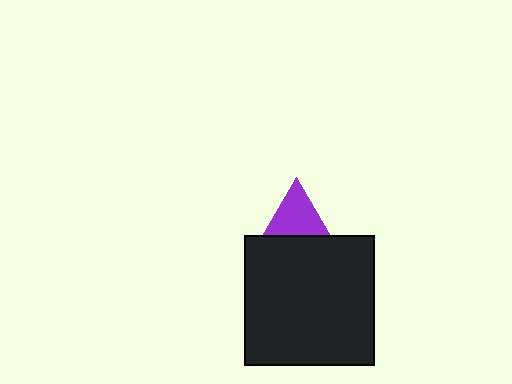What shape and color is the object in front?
The object in front is a black square.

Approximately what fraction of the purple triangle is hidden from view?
Roughly 52% of the purple triangle is hidden behind the black square.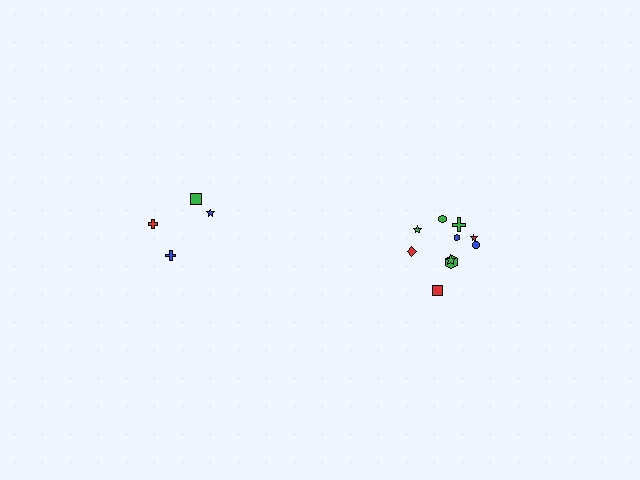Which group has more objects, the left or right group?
The right group.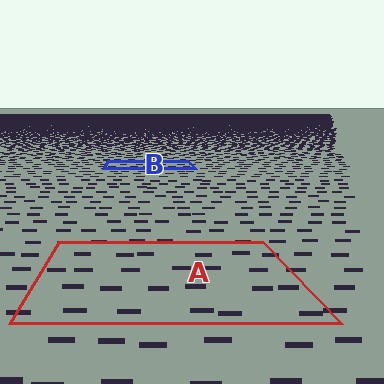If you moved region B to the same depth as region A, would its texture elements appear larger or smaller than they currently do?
They would appear larger. At a closer depth, the same texture elements are projected at a bigger on-screen size.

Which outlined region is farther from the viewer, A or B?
Region B is farther from the viewer — the texture elements inside it appear smaller and more densely packed.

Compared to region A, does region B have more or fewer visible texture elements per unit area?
Region B has more texture elements per unit area — they are packed more densely because it is farther away.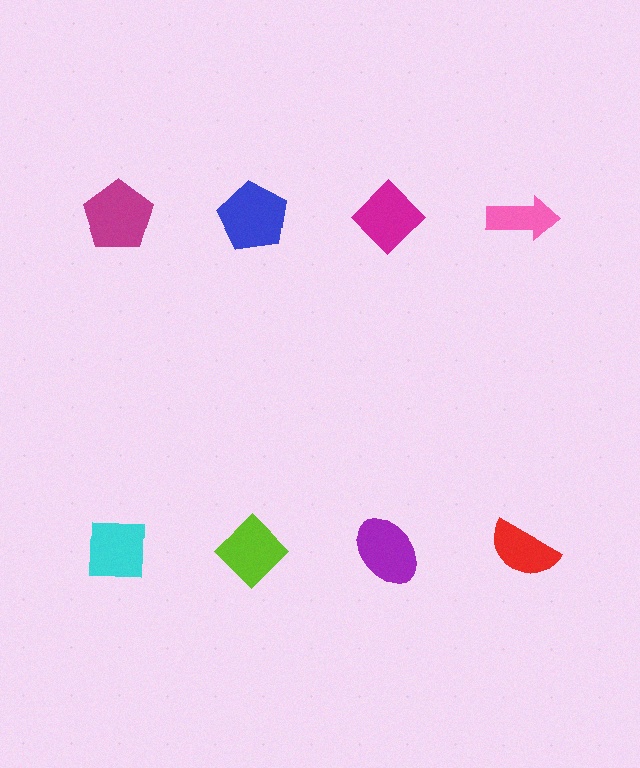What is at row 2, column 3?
A purple ellipse.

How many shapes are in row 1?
4 shapes.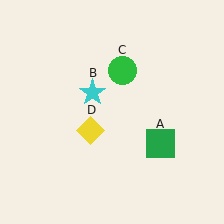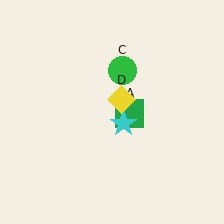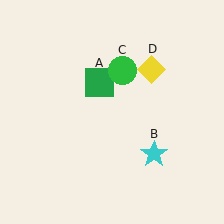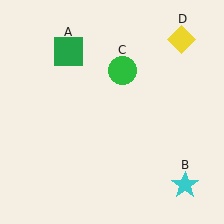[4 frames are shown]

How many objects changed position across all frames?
3 objects changed position: green square (object A), cyan star (object B), yellow diamond (object D).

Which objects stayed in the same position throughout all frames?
Green circle (object C) remained stationary.